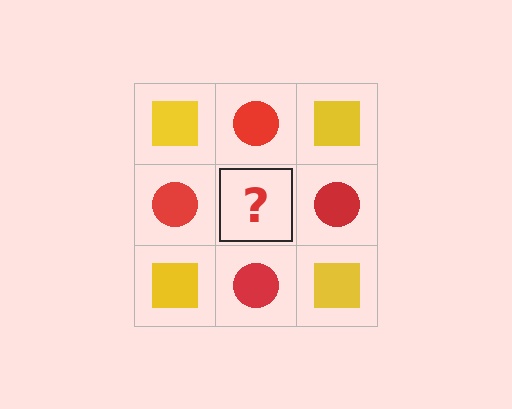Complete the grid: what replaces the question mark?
The question mark should be replaced with a yellow square.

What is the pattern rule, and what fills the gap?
The rule is that it alternates yellow square and red circle in a checkerboard pattern. The gap should be filled with a yellow square.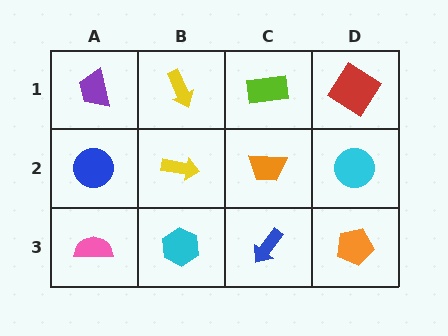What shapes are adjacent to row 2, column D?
A red diamond (row 1, column D), an orange pentagon (row 3, column D), an orange trapezoid (row 2, column C).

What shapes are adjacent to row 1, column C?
An orange trapezoid (row 2, column C), a yellow arrow (row 1, column B), a red diamond (row 1, column D).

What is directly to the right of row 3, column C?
An orange pentagon.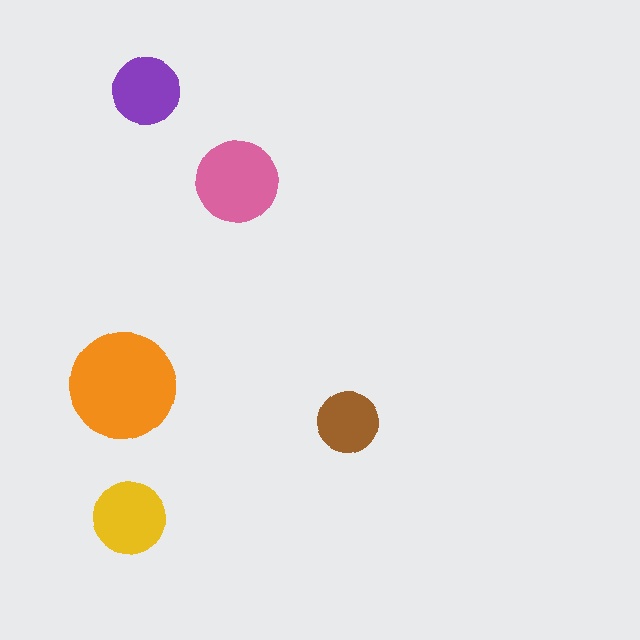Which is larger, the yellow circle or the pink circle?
The pink one.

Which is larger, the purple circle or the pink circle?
The pink one.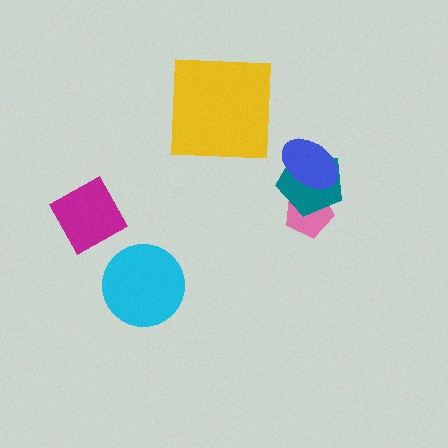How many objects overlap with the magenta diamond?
0 objects overlap with the magenta diamond.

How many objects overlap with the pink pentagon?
2 objects overlap with the pink pentagon.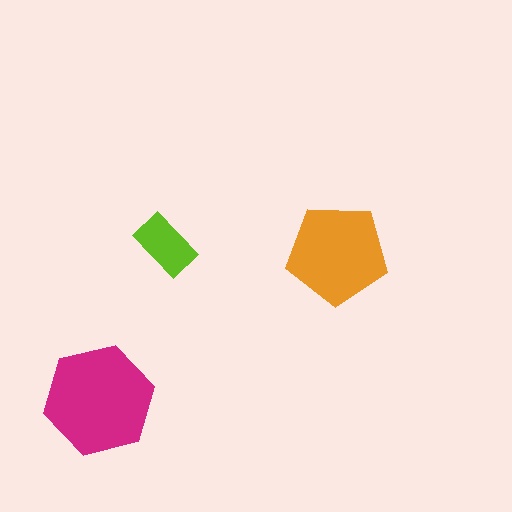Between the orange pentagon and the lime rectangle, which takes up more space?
The orange pentagon.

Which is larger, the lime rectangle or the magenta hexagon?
The magenta hexagon.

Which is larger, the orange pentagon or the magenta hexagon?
The magenta hexagon.